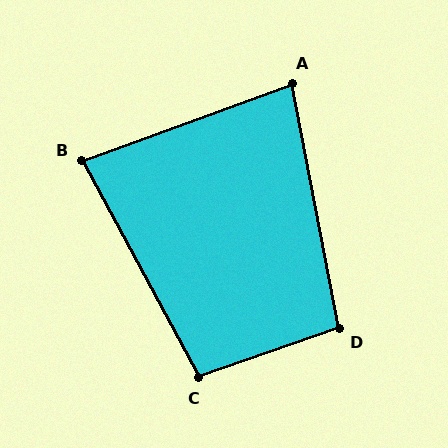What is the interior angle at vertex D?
Approximately 98 degrees (obtuse).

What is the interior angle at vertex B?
Approximately 82 degrees (acute).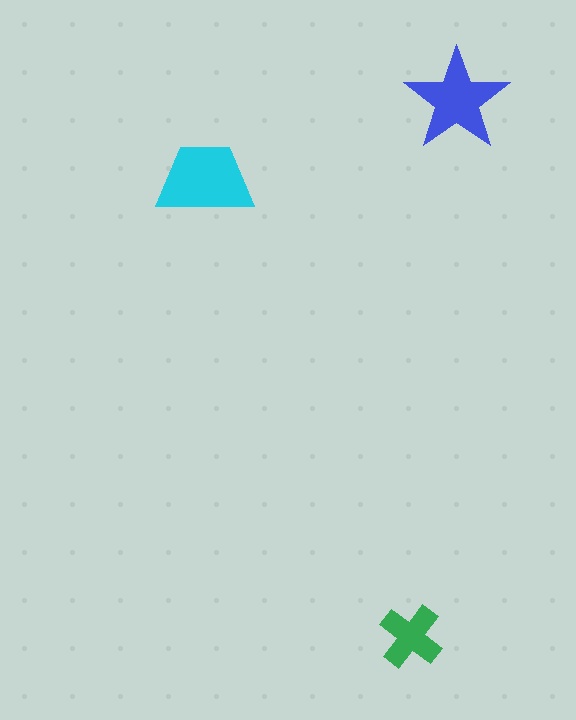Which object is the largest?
The cyan trapezoid.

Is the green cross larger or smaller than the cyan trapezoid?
Smaller.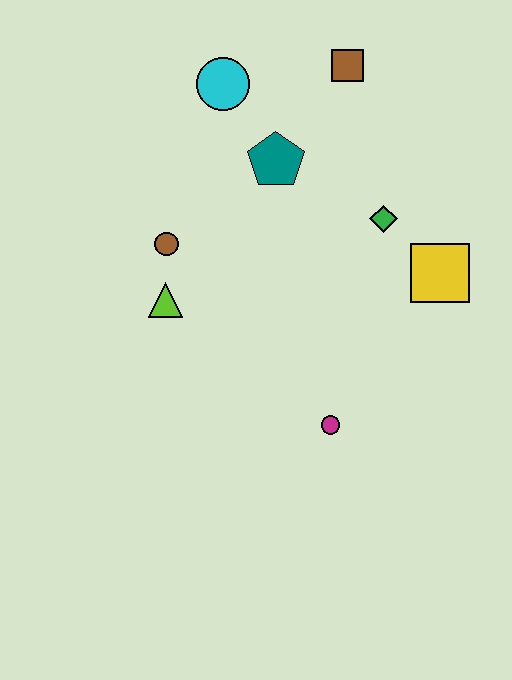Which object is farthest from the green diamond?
The lime triangle is farthest from the green diamond.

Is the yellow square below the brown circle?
Yes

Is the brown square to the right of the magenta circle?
Yes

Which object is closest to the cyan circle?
The teal pentagon is closest to the cyan circle.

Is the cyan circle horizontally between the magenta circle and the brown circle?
Yes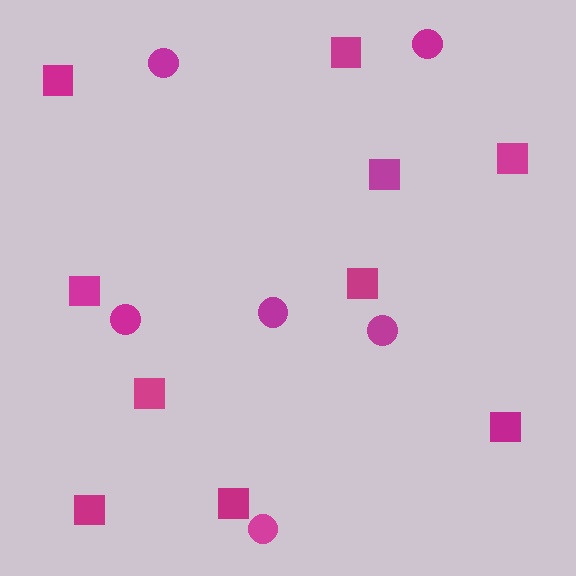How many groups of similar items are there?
There are 2 groups: one group of circles (6) and one group of squares (10).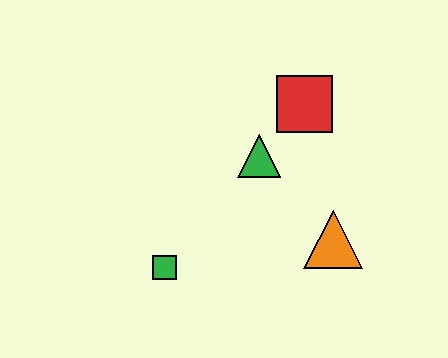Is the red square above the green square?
Yes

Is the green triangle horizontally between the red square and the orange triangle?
No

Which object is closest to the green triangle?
The red square is closest to the green triangle.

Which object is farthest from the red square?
The green square is farthest from the red square.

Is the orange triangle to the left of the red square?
No